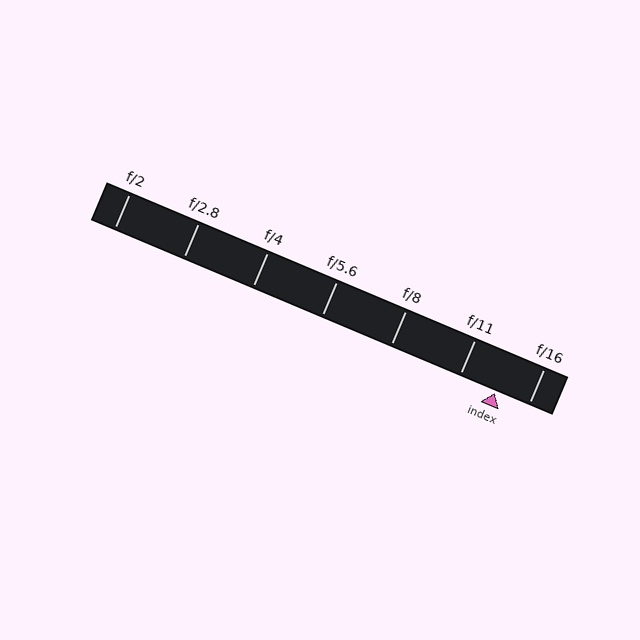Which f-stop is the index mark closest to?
The index mark is closest to f/16.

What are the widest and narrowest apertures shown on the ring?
The widest aperture shown is f/2 and the narrowest is f/16.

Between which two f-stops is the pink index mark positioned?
The index mark is between f/11 and f/16.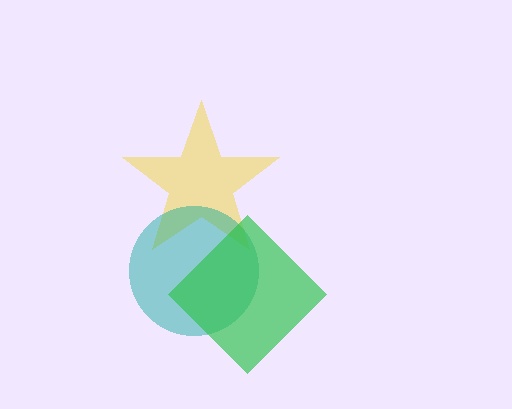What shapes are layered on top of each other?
The layered shapes are: a yellow star, a teal circle, a green diamond.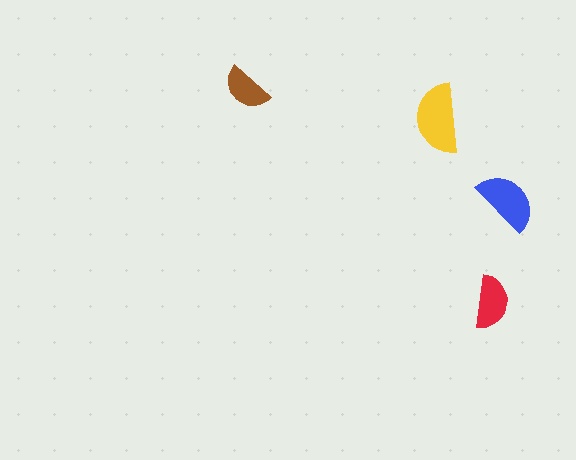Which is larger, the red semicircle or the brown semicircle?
The red one.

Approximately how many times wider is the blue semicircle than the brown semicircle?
About 1.5 times wider.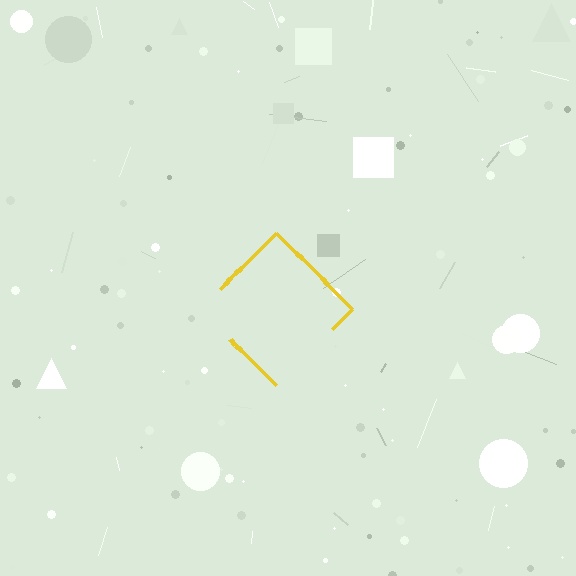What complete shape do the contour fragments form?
The contour fragments form a diamond.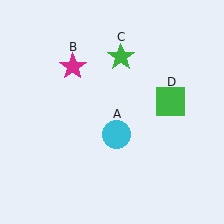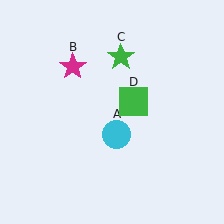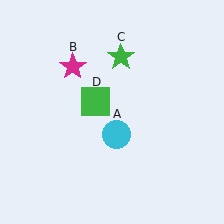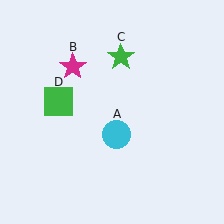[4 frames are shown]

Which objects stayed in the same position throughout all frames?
Cyan circle (object A) and magenta star (object B) and green star (object C) remained stationary.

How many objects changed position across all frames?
1 object changed position: green square (object D).